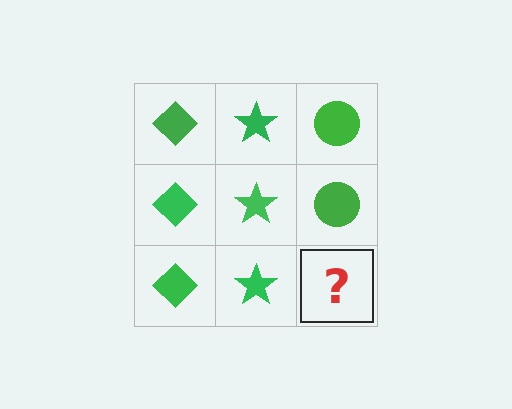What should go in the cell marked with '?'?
The missing cell should contain a green circle.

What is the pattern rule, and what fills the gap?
The rule is that each column has a consistent shape. The gap should be filled with a green circle.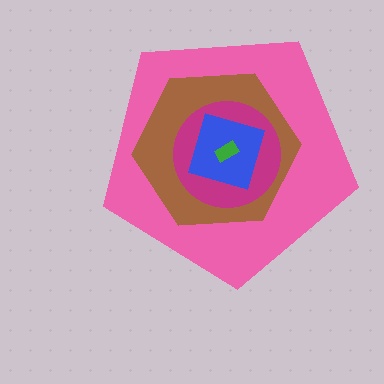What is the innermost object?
The green rectangle.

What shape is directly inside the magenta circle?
The blue diamond.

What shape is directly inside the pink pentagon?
The brown hexagon.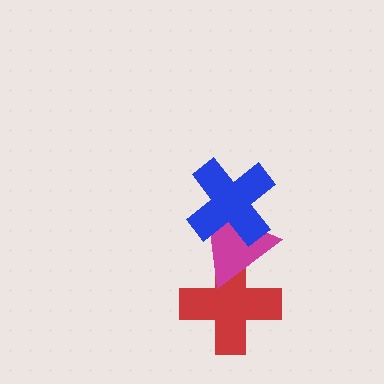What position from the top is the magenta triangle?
The magenta triangle is 2nd from the top.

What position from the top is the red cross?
The red cross is 3rd from the top.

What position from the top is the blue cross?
The blue cross is 1st from the top.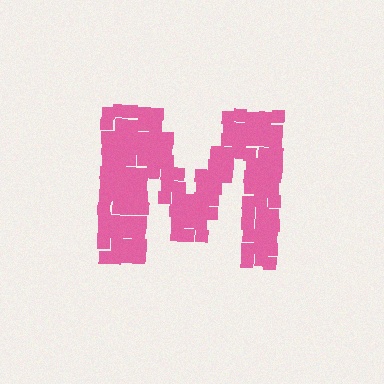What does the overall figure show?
The overall figure shows the letter M.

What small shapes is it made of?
It is made of small squares.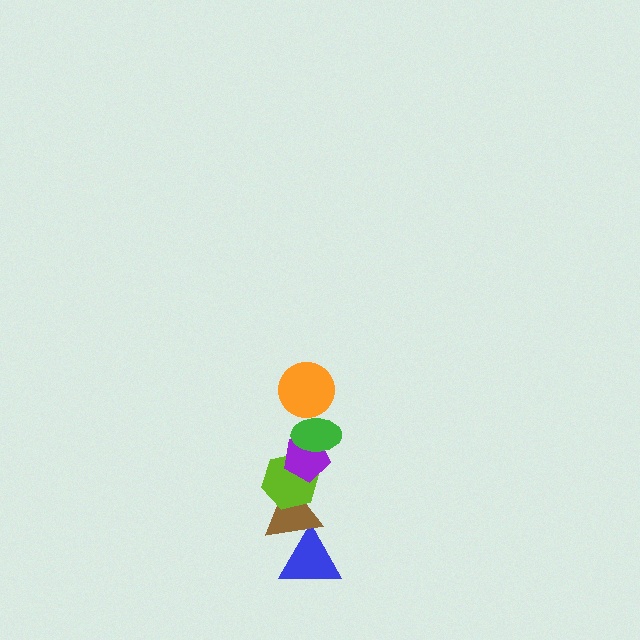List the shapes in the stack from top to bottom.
From top to bottom: the orange circle, the green ellipse, the purple pentagon, the lime hexagon, the brown triangle, the blue triangle.